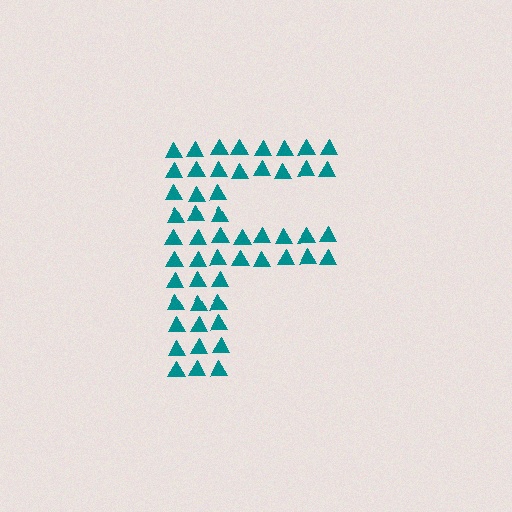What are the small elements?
The small elements are triangles.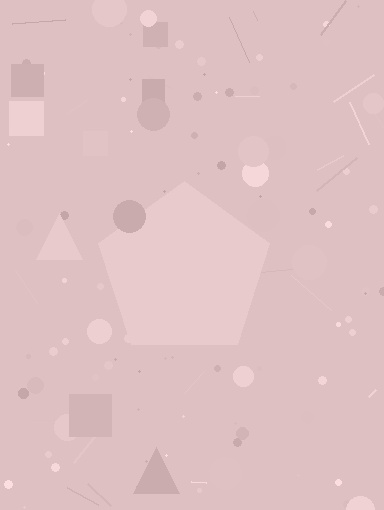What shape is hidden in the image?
A pentagon is hidden in the image.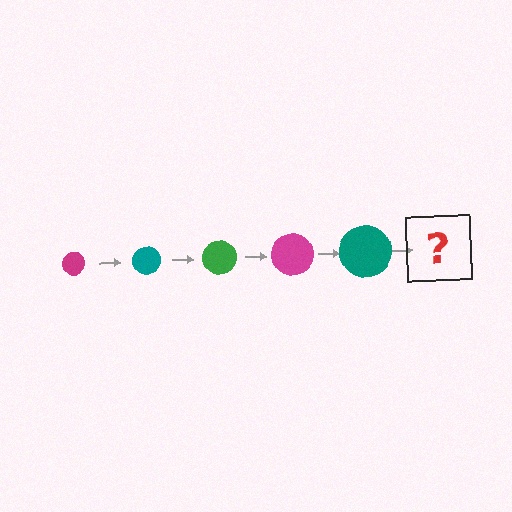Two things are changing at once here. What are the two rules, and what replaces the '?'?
The two rules are that the circle grows larger each step and the color cycles through magenta, teal, and green. The '?' should be a green circle, larger than the previous one.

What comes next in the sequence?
The next element should be a green circle, larger than the previous one.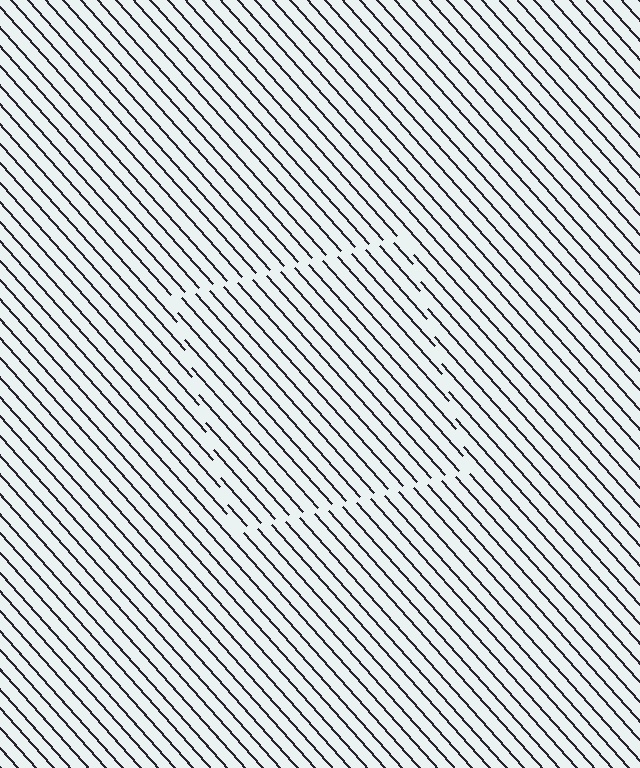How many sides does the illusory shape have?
4 sides — the line-ends trace a square.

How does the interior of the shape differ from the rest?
The interior of the shape contains the same grating, shifted by half a period — the contour is defined by the phase discontinuity where line-ends from the inner and outer gratings abut.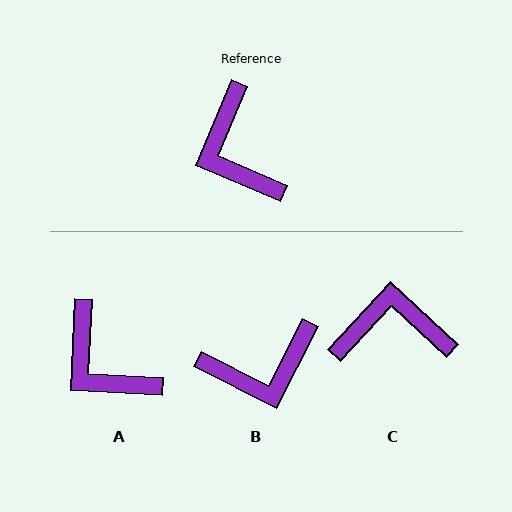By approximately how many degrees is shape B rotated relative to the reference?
Approximately 86 degrees counter-clockwise.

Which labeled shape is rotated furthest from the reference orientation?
C, about 110 degrees away.